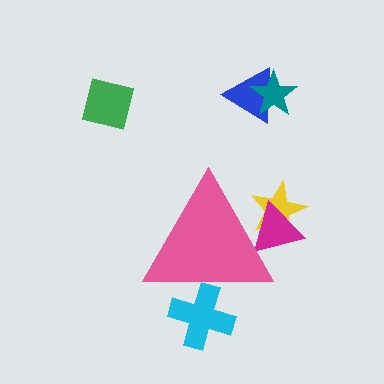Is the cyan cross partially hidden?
Yes, the cyan cross is partially hidden behind the pink triangle.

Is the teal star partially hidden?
No, the teal star is fully visible.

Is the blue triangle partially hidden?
No, the blue triangle is fully visible.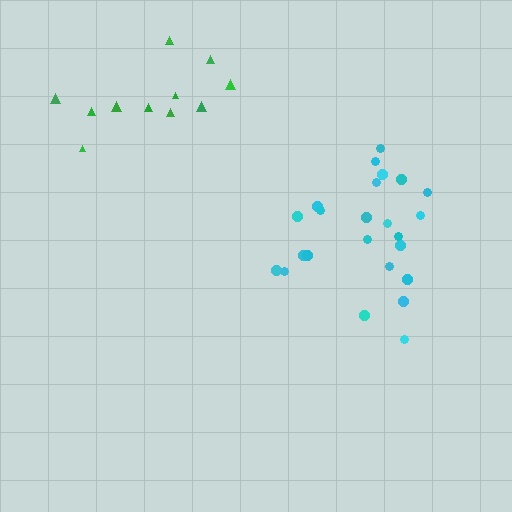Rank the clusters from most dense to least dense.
cyan, green.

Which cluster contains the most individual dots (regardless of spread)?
Cyan (24).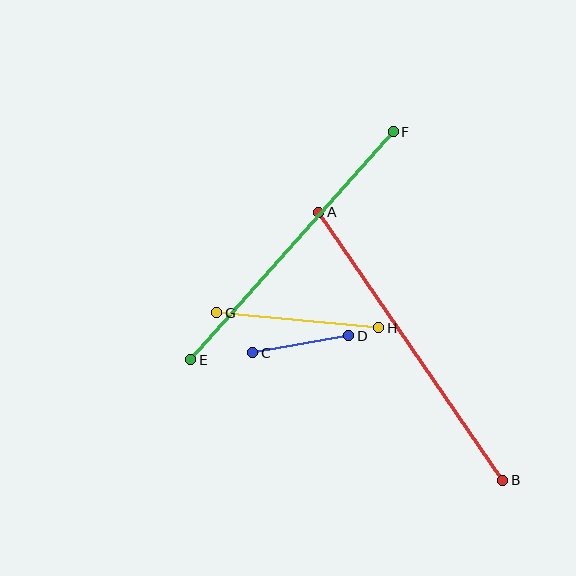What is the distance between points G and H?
The distance is approximately 163 pixels.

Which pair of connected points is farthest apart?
Points A and B are farthest apart.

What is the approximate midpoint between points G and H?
The midpoint is at approximately (298, 320) pixels.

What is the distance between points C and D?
The distance is approximately 97 pixels.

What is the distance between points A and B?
The distance is approximately 325 pixels.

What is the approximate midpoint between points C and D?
The midpoint is at approximately (301, 344) pixels.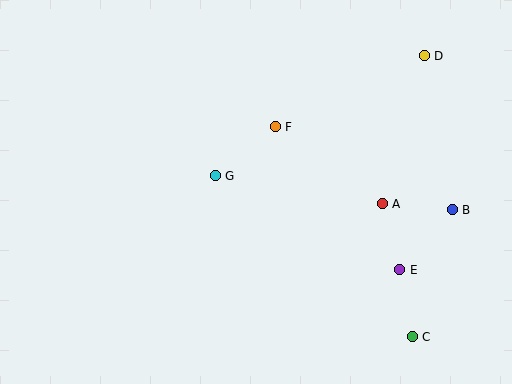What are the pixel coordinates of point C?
Point C is at (412, 337).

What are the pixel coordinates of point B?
Point B is at (452, 210).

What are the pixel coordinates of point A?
Point A is at (382, 204).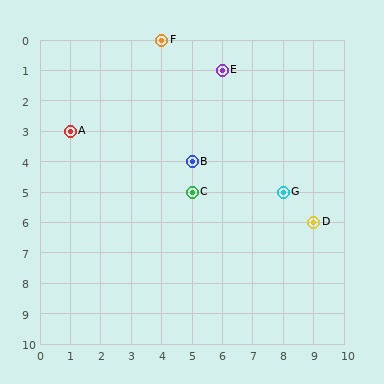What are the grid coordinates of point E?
Point E is at grid coordinates (6, 1).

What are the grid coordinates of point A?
Point A is at grid coordinates (1, 3).